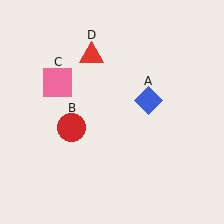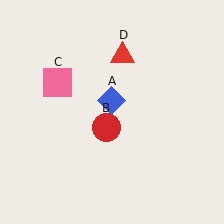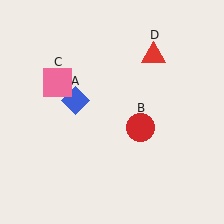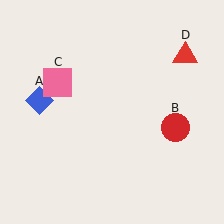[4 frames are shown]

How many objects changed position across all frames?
3 objects changed position: blue diamond (object A), red circle (object B), red triangle (object D).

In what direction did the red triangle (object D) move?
The red triangle (object D) moved right.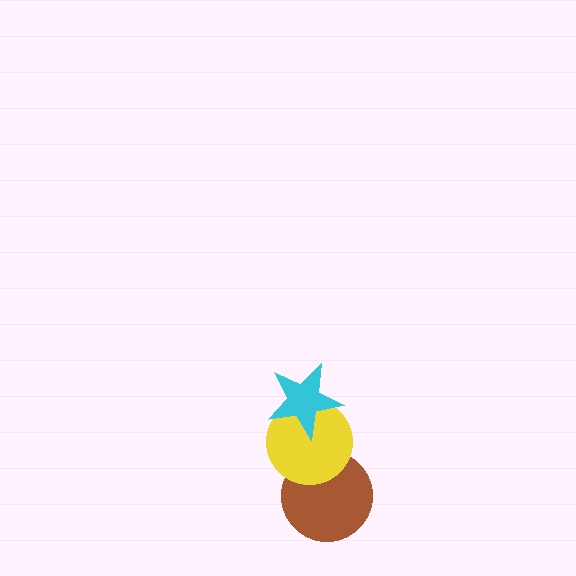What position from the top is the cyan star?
The cyan star is 1st from the top.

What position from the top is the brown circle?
The brown circle is 3rd from the top.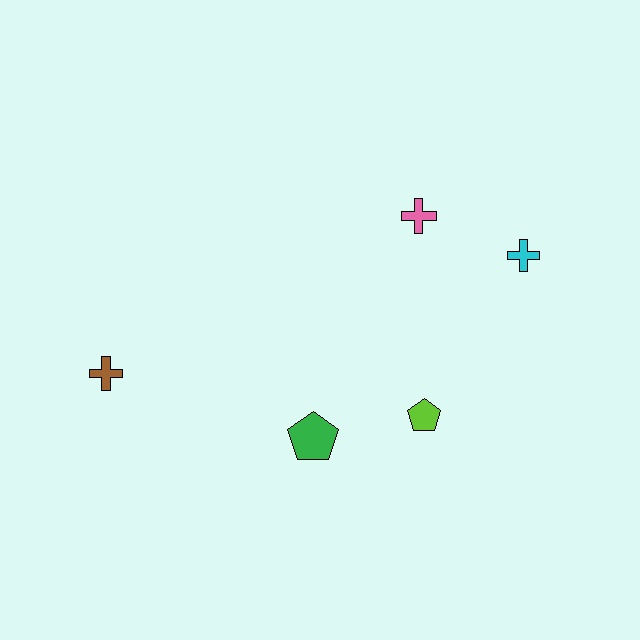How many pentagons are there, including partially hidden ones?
There are 2 pentagons.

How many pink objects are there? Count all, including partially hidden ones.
There is 1 pink object.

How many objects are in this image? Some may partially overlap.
There are 5 objects.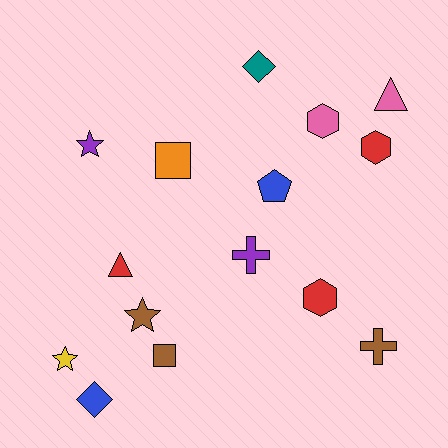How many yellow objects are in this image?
There is 1 yellow object.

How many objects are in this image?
There are 15 objects.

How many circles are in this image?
There are no circles.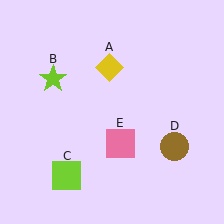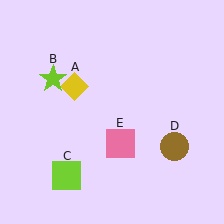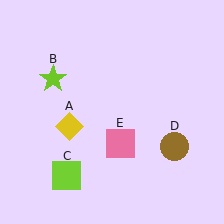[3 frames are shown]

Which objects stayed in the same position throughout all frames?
Lime star (object B) and lime square (object C) and brown circle (object D) and pink square (object E) remained stationary.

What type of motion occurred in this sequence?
The yellow diamond (object A) rotated counterclockwise around the center of the scene.